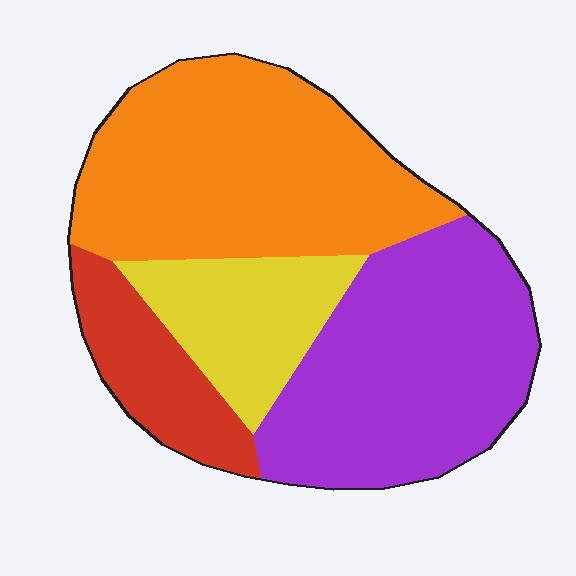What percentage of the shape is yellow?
Yellow takes up about one sixth (1/6) of the shape.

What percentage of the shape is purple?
Purple covers roughly 35% of the shape.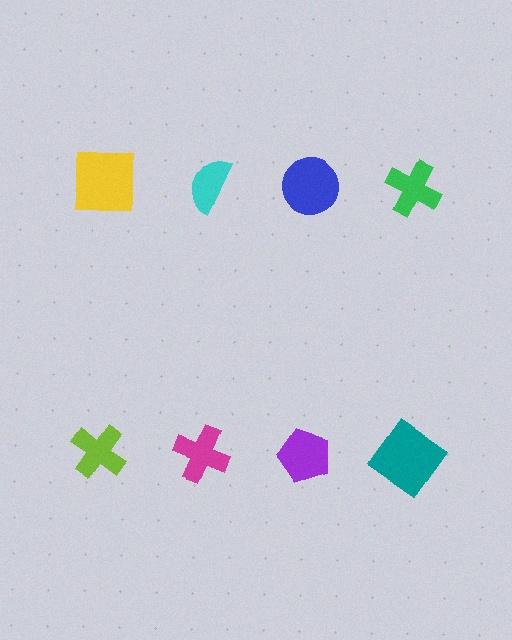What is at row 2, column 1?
A lime cross.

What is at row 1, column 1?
A yellow square.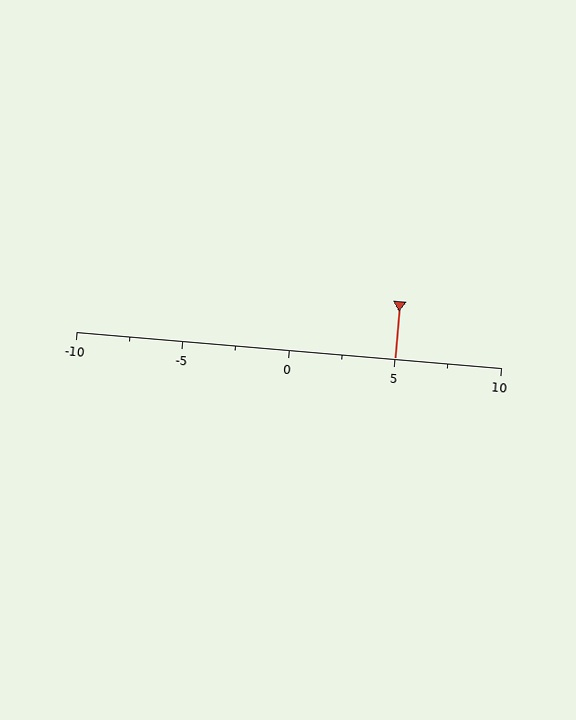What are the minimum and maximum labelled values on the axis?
The axis runs from -10 to 10.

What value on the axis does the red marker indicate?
The marker indicates approximately 5.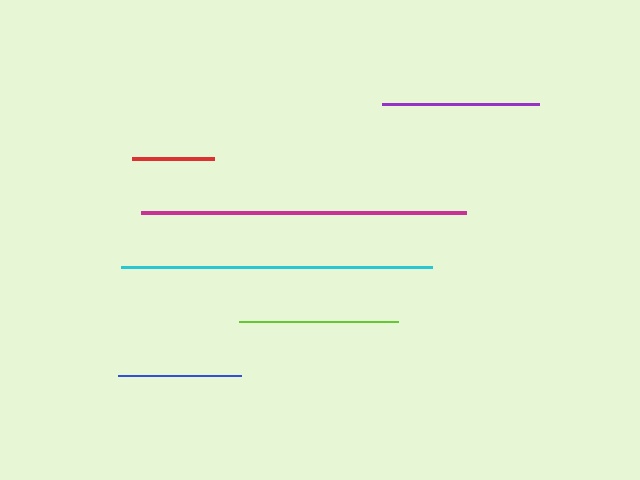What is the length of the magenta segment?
The magenta segment is approximately 325 pixels long.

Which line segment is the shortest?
The red line is the shortest at approximately 82 pixels.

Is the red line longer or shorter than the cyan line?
The cyan line is longer than the red line.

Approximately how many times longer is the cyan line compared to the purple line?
The cyan line is approximately 2.0 times the length of the purple line.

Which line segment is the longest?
The magenta line is the longest at approximately 325 pixels.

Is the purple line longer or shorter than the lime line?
The lime line is longer than the purple line.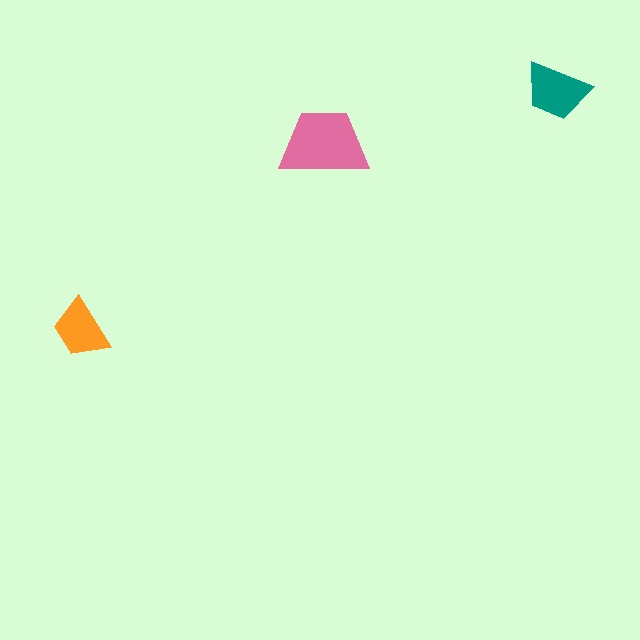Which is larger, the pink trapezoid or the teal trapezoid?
The pink one.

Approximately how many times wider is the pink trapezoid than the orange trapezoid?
About 1.5 times wider.